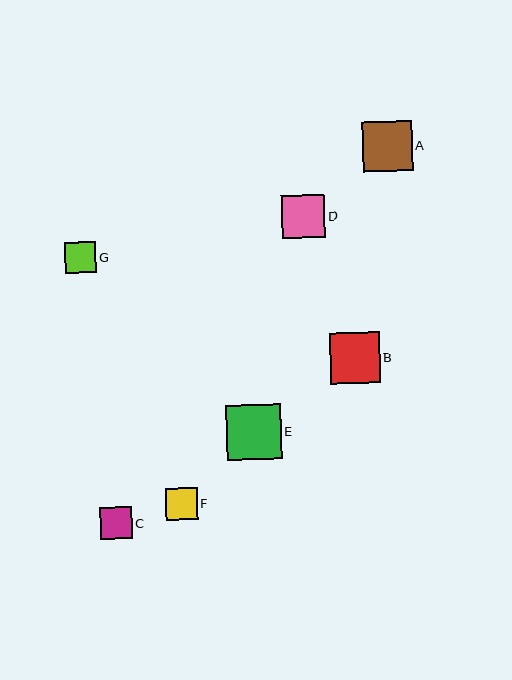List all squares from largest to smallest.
From largest to smallest: E, B, A, D, C, F, G.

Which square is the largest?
Square E is the largest with a size of approximately 55 pixels.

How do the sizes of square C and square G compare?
Square C and square G are approximately the same size.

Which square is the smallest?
Square G is the smallest with a size of approximately 31 pixels.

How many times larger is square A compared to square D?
Square A is approximately 1.2 times the size of square D.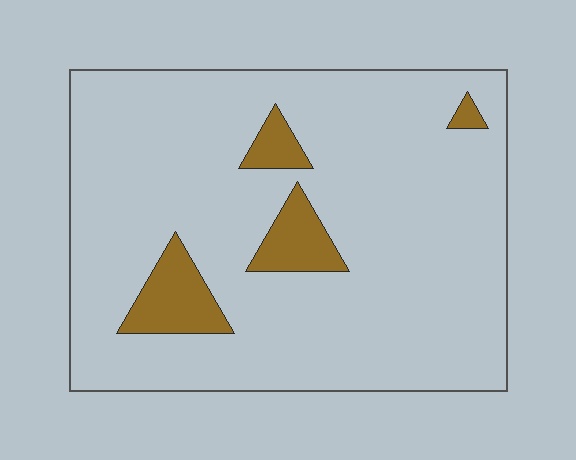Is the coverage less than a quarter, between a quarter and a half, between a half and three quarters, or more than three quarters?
Less than a quarter.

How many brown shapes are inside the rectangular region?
4.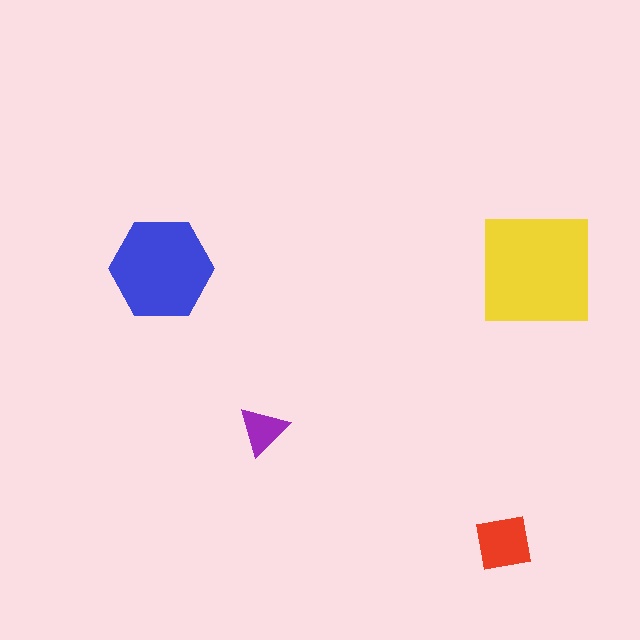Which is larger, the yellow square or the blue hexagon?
The yellow square.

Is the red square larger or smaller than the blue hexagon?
Smaller.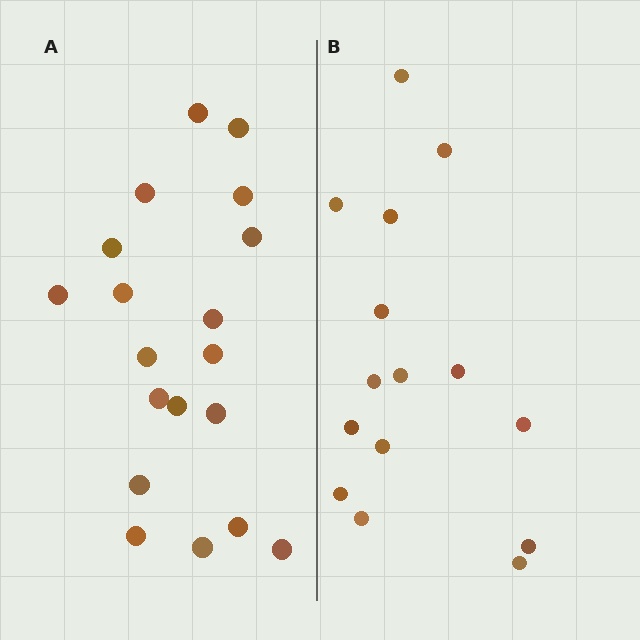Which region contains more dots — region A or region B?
Region A (the left region) has more dots.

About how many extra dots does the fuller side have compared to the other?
Region A has about 4 more dots than region B.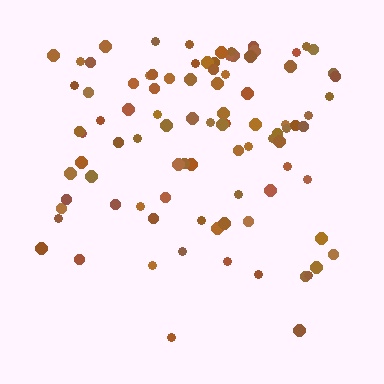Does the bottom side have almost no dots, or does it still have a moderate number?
Still a moderate number, just noticeably fewer than the top.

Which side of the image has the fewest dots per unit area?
The bottom.